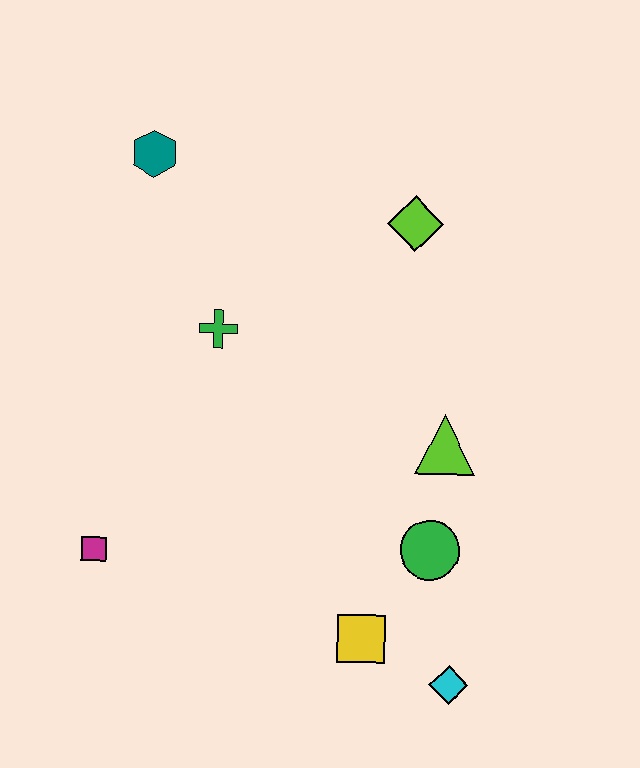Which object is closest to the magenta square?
The green cross is closest to the magenta square.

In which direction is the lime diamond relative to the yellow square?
The lime diamond is above the yellow square.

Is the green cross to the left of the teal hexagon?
No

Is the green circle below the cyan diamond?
No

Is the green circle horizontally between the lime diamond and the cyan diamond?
Yes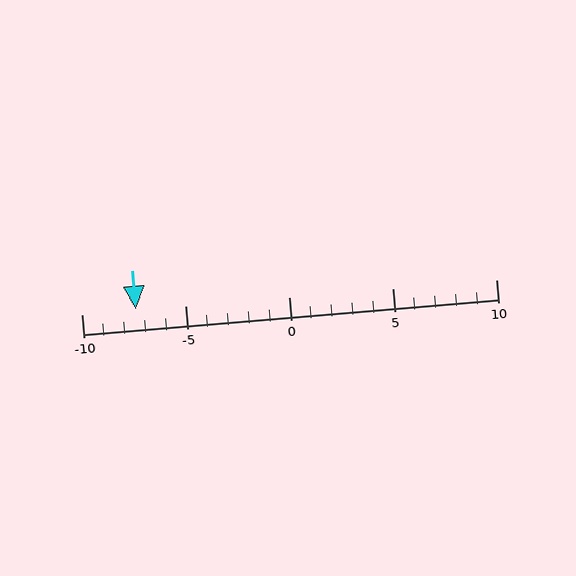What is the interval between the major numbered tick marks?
The major tick marks are spaced 5 units apart.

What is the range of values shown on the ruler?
The ruler shows values from -10 to 10.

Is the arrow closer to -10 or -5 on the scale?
The arrow is closer to -5.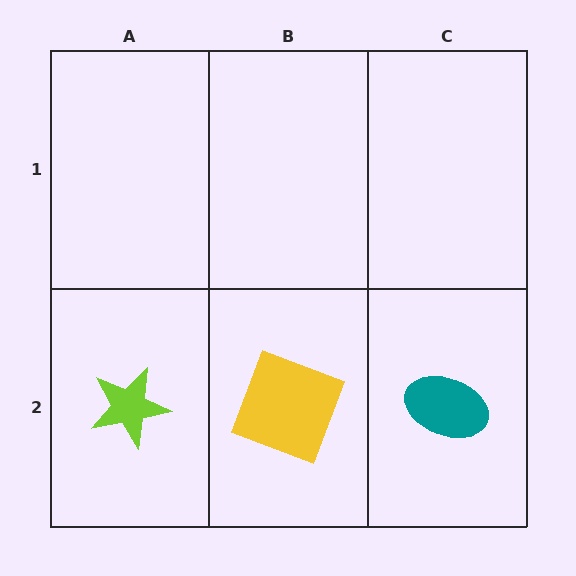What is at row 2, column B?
A yellow square.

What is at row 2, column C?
A teal ellipse.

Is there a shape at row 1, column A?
No, that cell is empty.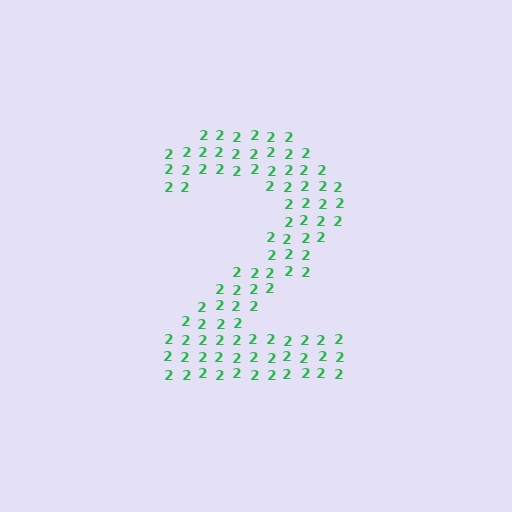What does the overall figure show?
The overall figure shows the digit 2.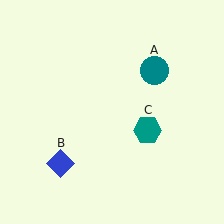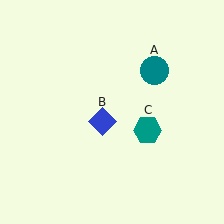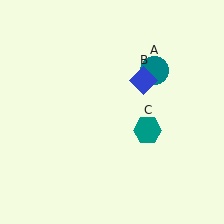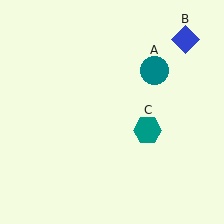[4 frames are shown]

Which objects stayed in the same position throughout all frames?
Teal circle (object A) and teal hexagon (object C) remained stationary.